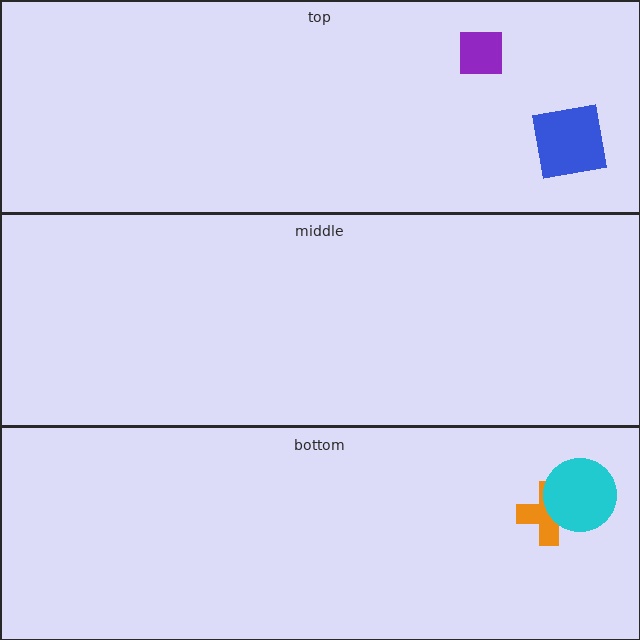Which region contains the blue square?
The top region.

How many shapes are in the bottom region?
2.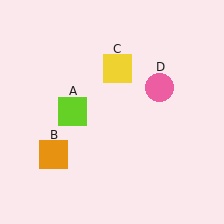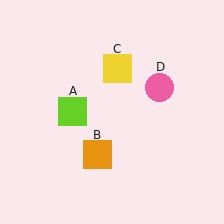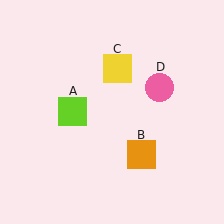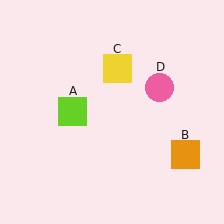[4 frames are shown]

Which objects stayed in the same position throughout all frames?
Lime square (object A) and yellow square (object C) and pink circle (object D) remained stationary.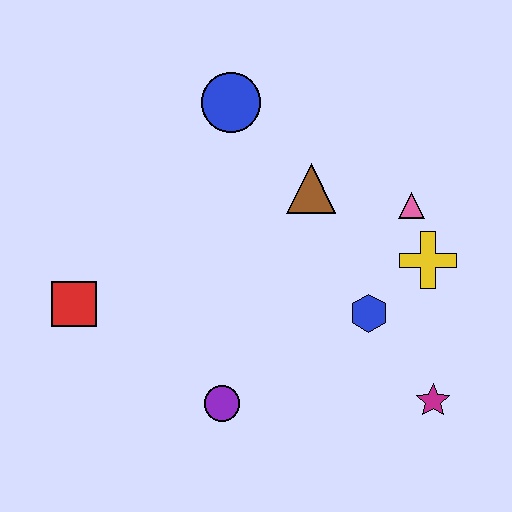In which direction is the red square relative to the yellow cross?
The red square is to the left of the yellow cross.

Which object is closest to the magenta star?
The blue hexagon is closest to the magenta star.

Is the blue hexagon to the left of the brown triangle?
No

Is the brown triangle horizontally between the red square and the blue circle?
No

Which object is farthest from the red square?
The magenta star is farthest from the red square.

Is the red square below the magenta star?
No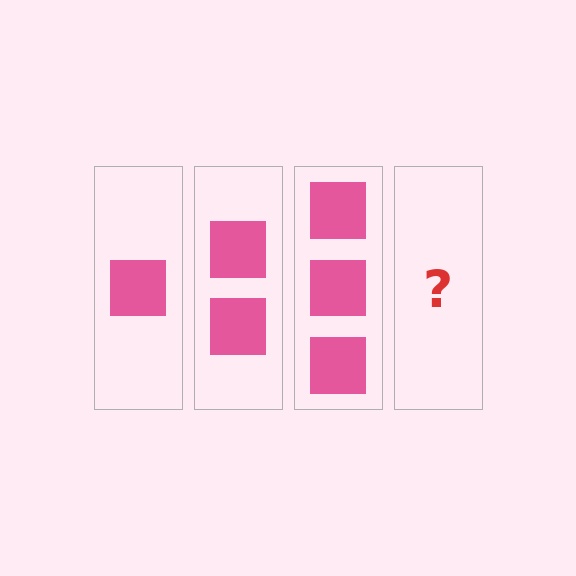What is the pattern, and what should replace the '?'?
The pattern is that each step adds one more square. The '?' should be 4 squares.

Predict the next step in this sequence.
The next step is 4 squares.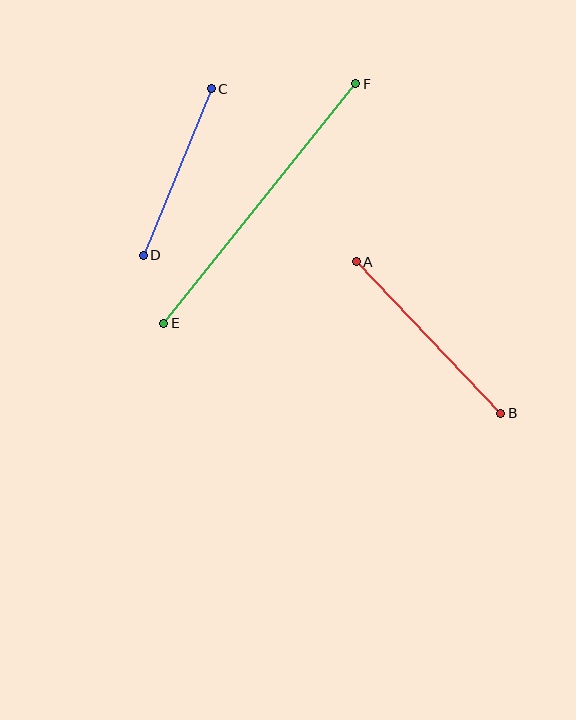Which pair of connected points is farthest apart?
Points E and F are farthest apart.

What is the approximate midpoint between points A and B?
The midpoint is at approximately (428, 337) pixels.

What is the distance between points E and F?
The distance is approximately 307 pixels.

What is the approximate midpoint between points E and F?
The midpoint is at approximately (260, 204) pixels.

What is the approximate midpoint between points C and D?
The midpoint is at approximately (177, 172) pixels.